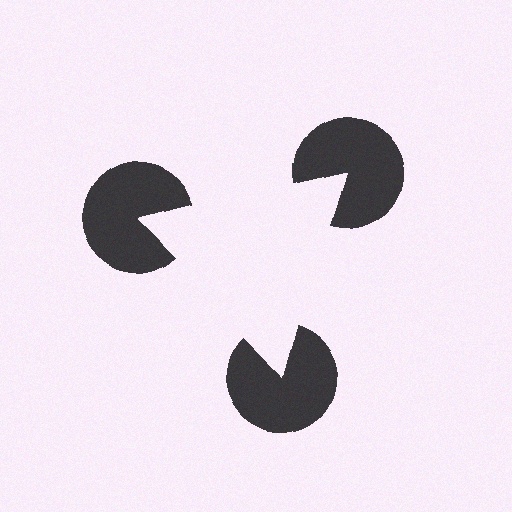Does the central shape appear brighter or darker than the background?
It typically appears slightly brighter than the background, even though no actual brightness change is drawn.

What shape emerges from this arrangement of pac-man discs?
An illusory triangle — its edges are inferred from the aligned wedge cuts in the pac-man discs, not physically drawn.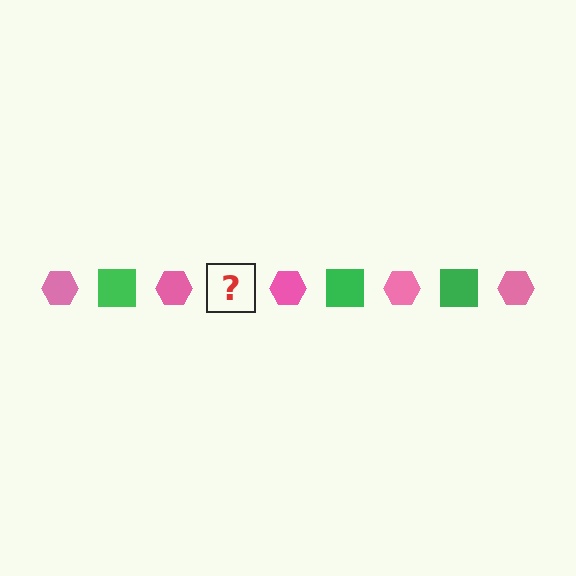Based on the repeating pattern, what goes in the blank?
The blank should be a green square.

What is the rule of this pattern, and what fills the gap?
The rule is that the pattern alternates between pink hexagon and green square. The gap should be filled with a green square.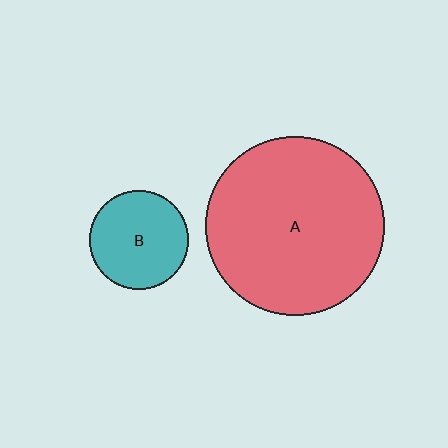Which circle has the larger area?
Circle A (red).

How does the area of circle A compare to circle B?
Approximately 3.3 times.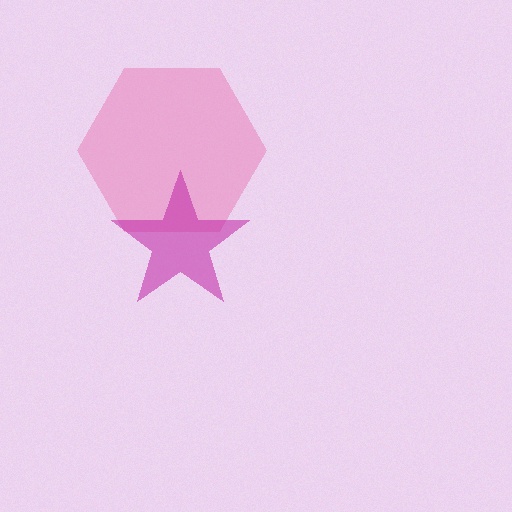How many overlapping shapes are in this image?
There are 2 overlapping shapes in the image.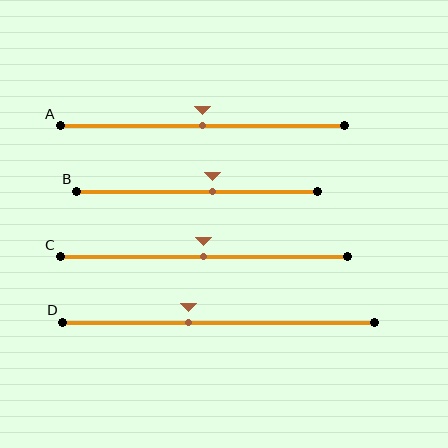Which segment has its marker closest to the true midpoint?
Segment A has its marker closest to the true midpoint.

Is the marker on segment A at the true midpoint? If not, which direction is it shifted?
Yes, the marker on segment A is at the true midpoint.